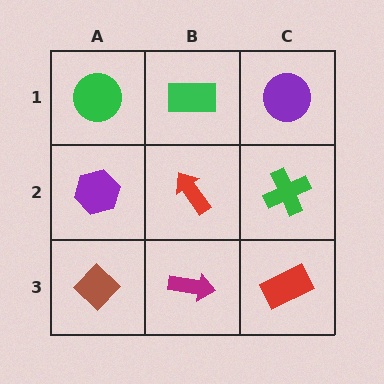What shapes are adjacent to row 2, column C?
A purple circle (row 1, column C), a red rectangle (row 3, column C), a red arrow (row 2, column B).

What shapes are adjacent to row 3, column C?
A green cross (row 2, column C), a magenta arrow (row 3, column B).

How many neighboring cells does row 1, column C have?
2.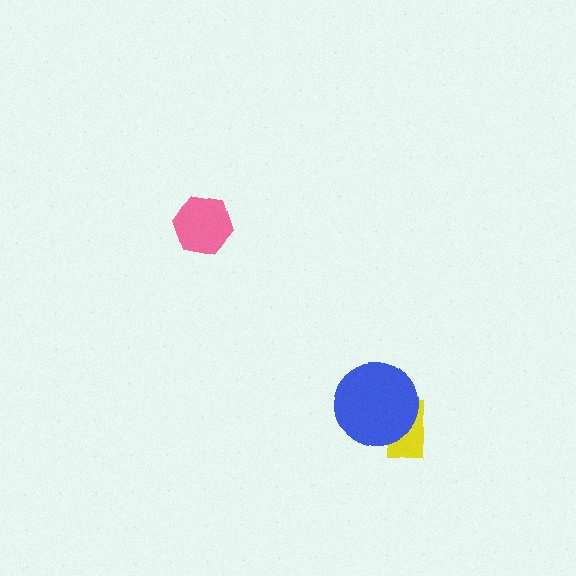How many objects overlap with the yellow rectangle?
1 object overlaps with the yellow rectangle.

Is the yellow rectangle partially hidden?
Yes, it is partially covered by another shape.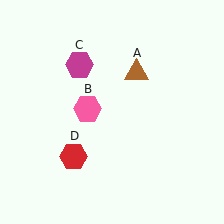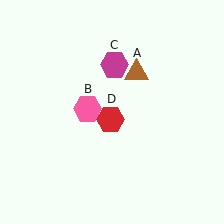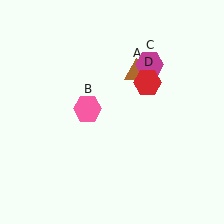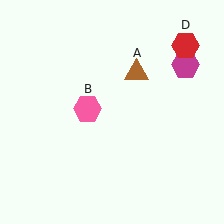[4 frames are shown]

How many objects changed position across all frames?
2 objects changed position: magenta hexagon (object C), red hexagon (object D).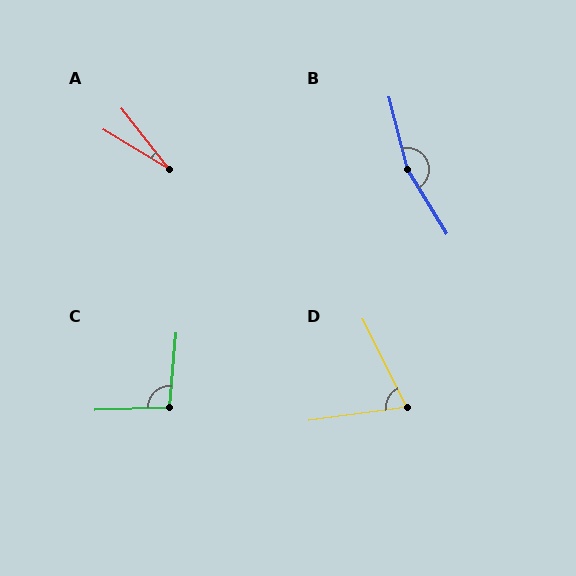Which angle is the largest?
B, at approximately 163 degrees.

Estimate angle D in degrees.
Approximately 71 degrees.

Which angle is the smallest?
A, at approximately 21 degrees.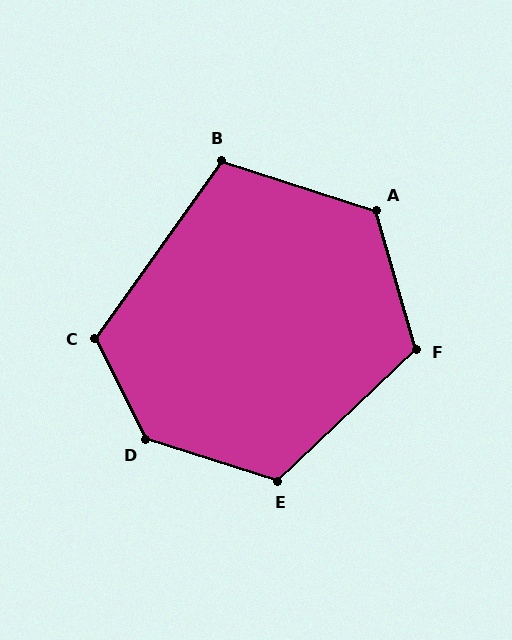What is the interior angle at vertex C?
Approximately 118 degrees (obtuse).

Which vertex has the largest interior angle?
D, at approximately 134 degrees.